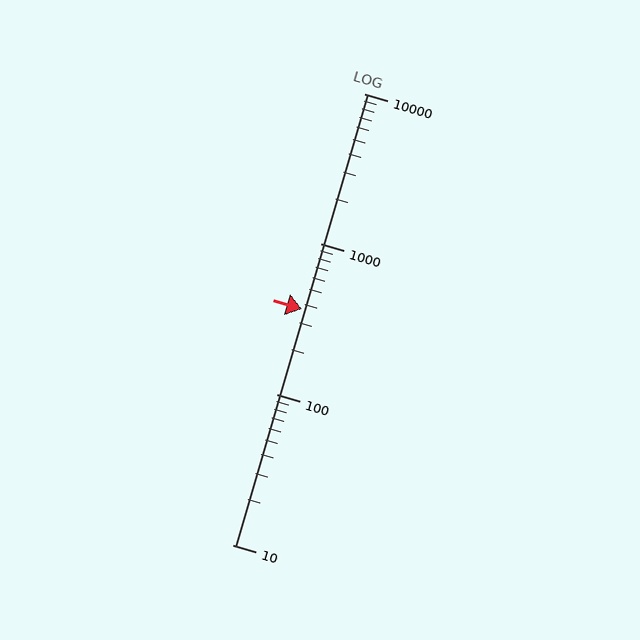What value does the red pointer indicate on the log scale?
The pointer indicates approximately 370.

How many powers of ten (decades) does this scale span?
The scale spans 3 decades, from 10 to 10000.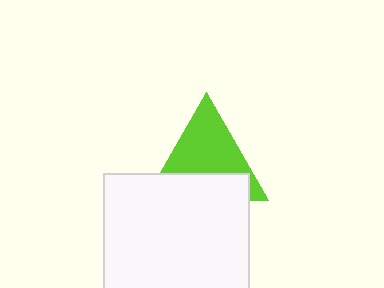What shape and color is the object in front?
The object in front is a white square.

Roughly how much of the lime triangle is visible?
About half of it is visible (roughly 60%).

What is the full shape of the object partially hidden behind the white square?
The partially hidden object is a lime triangle.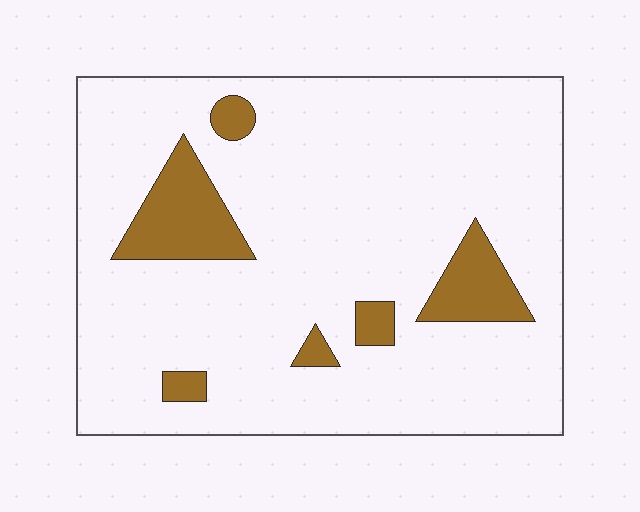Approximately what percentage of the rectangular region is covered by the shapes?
Approximately 10%.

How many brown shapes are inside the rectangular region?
6.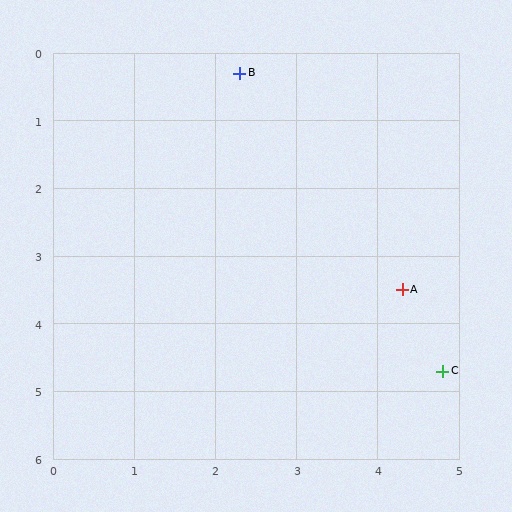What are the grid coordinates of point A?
Point A is at approximately (4.3, 3.5).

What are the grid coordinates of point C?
Point C is at approximately (4.8, 4.7).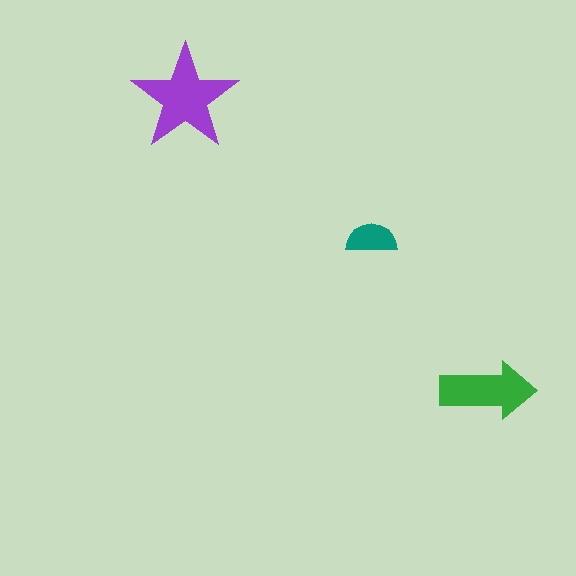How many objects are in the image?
There are 3 objects in the image.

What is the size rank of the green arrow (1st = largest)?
2nd.